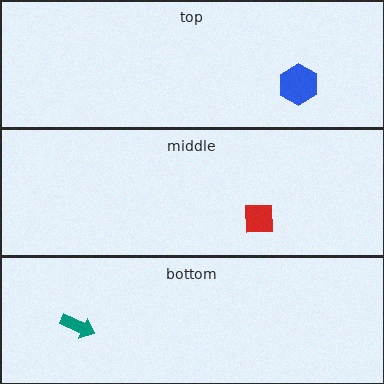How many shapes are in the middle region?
1.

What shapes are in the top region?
The blue hexagon.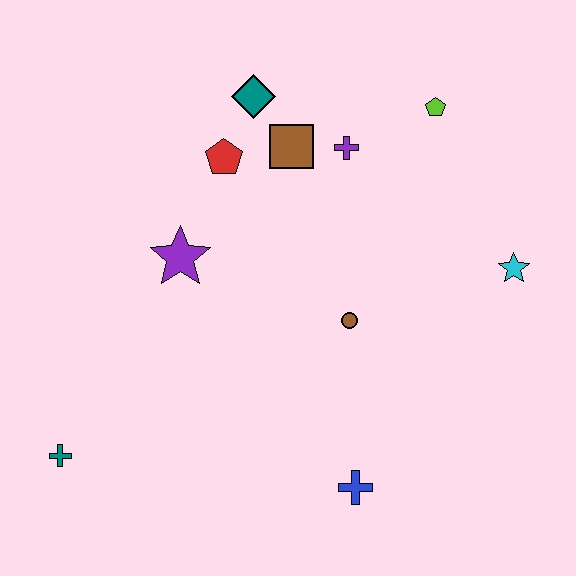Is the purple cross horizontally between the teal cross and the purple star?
No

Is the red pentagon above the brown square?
No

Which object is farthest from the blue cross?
The teal diamond is farthest from the blue cross.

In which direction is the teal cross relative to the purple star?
The teal cross is below the purple star.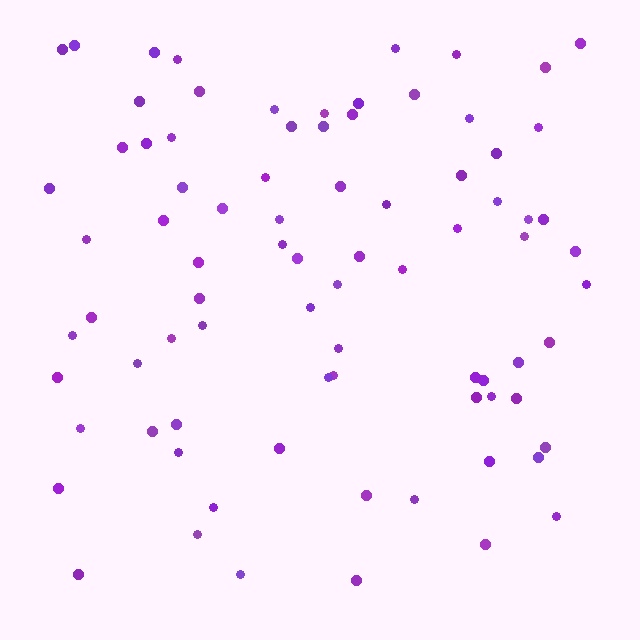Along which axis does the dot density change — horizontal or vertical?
Vertical.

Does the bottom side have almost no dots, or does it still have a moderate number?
Still a moderate number, just noticeably fewer than the top.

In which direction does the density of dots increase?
From bottom to top, with the top side densest.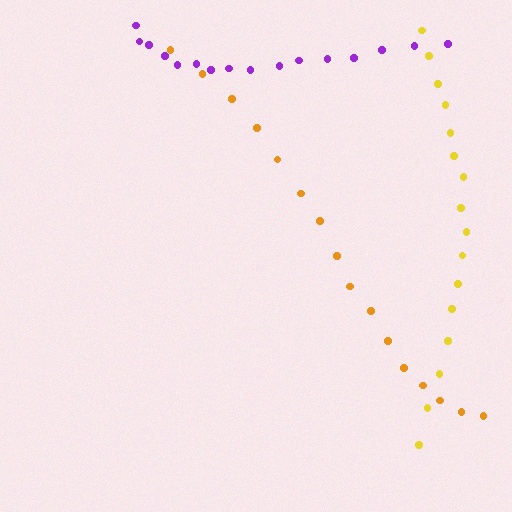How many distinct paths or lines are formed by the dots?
There are 3 distinct paths.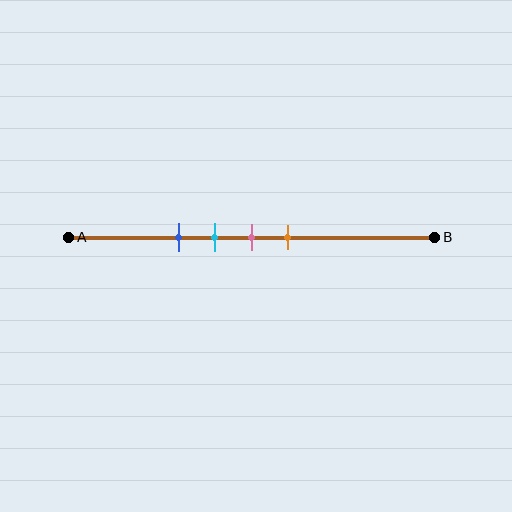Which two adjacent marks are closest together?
The cyan and pink marks are the closest adjacent pair.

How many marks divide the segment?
There are 4 marks dividing the segment.